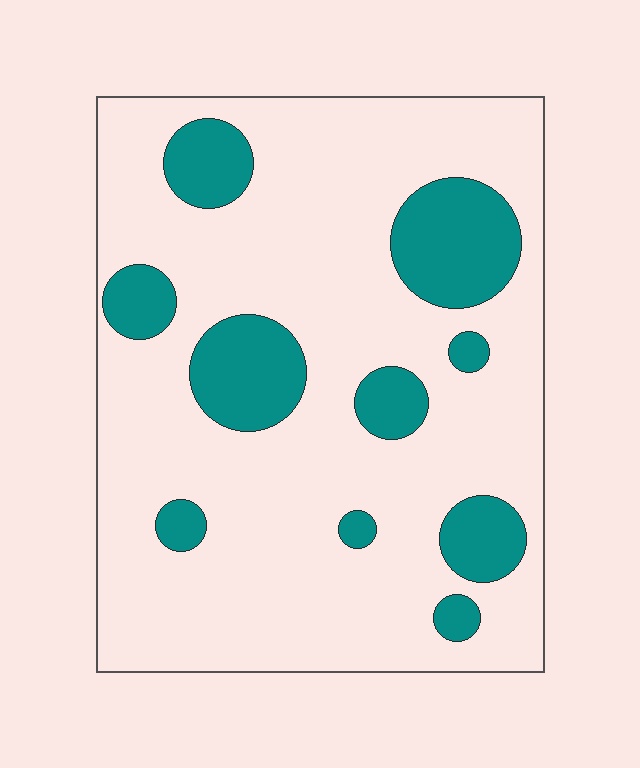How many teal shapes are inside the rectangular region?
10.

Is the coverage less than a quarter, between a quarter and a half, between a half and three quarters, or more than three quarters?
Less than a quarter.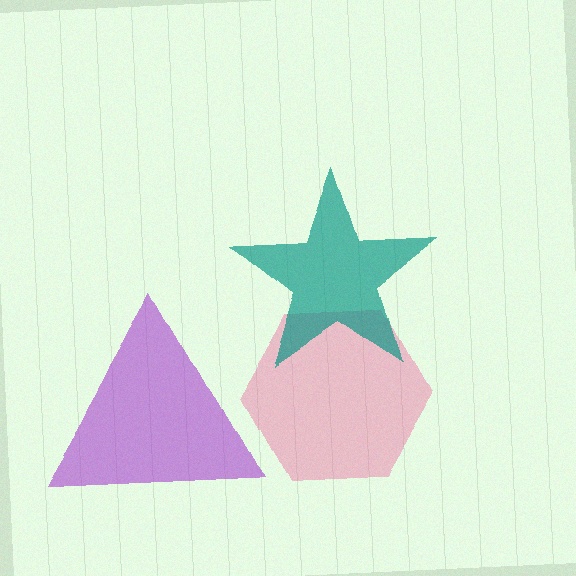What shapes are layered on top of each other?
The layered shapes are: a pink hexagon, a teal star, a purple triangle.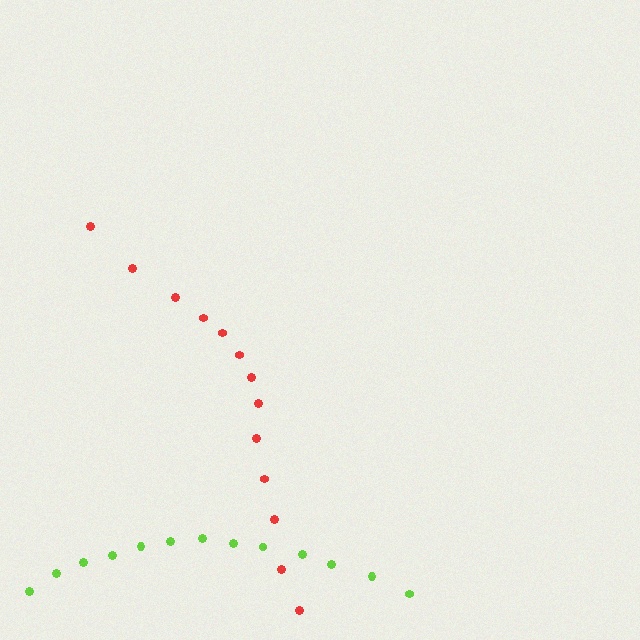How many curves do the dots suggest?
There are 2 distinct paths.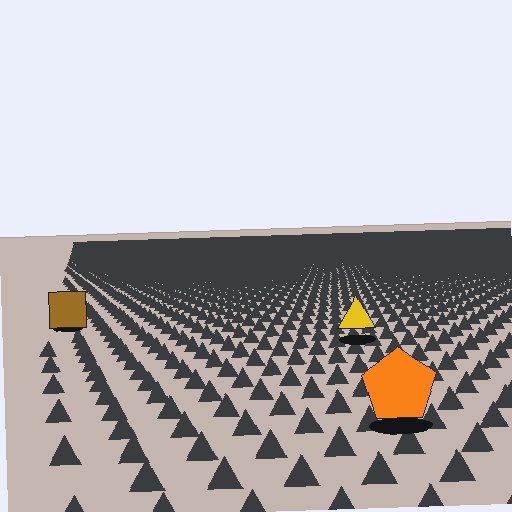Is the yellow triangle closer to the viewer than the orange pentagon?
No. The orange pentagon is closer — you can tell from the texture gradient: the ground texture is coarser near it.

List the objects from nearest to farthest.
From nearest to farthest: the orange pentagon, the yellow triangle, the brown square.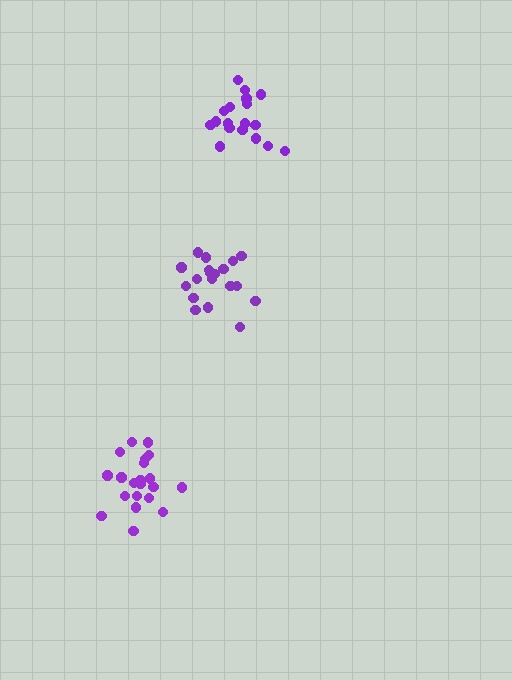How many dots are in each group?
Group 1: 21 dots, Group 2: 18 dots, Group 3: 20 dots (59 total).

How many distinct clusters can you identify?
There are 3 distinct clusters.